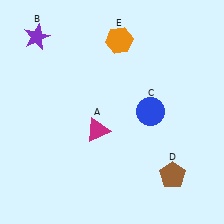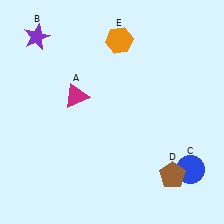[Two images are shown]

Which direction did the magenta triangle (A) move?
The magenta triangle (A) moved up.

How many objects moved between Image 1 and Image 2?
2 objects moved between the two images.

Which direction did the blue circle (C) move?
The blue circle (C) moved down.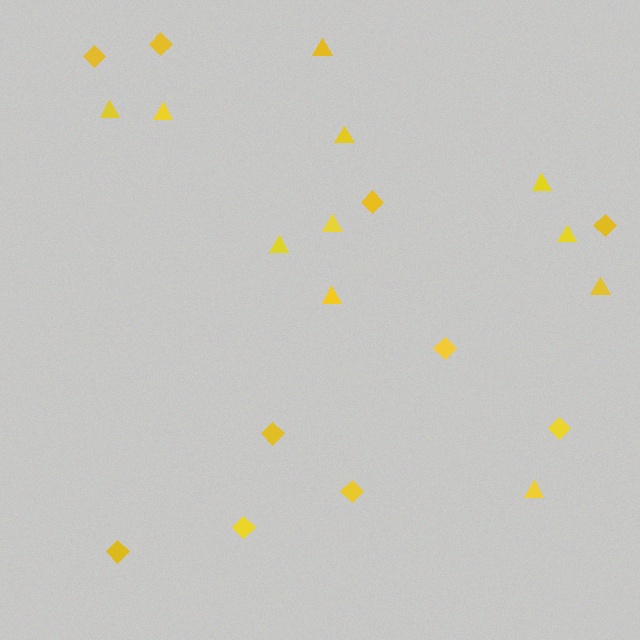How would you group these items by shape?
There are 2 groups: one group of triangles (11) and one group of diamonds (10).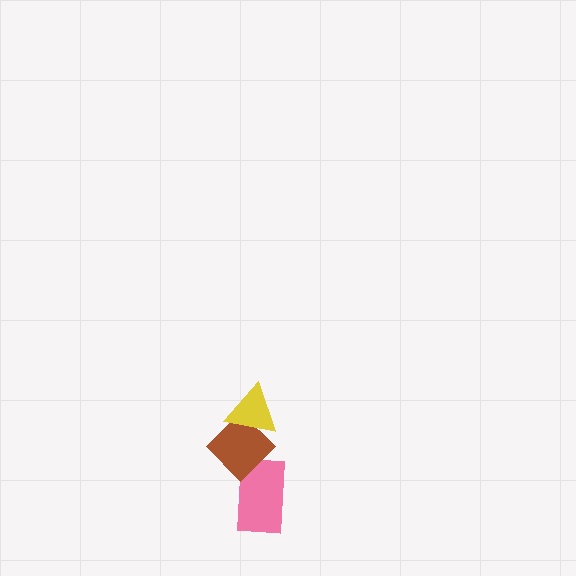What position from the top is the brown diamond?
The brown diamond is 2nd from the top.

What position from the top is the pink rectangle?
The pink rectangle is 3rd from the top.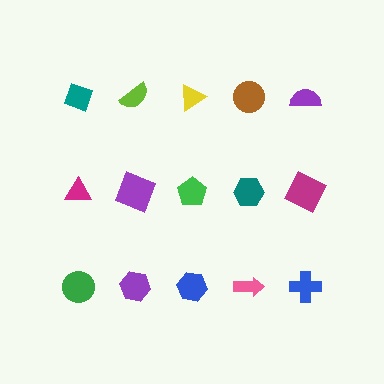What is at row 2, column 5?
A magenta square.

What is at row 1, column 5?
A purple semicircle.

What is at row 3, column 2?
A purple hexagon.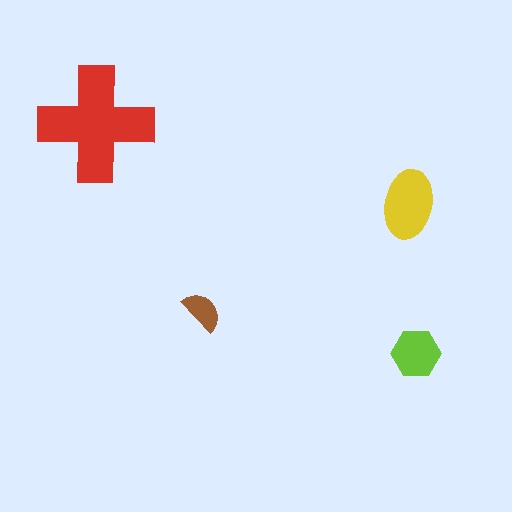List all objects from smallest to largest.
The brown semicircle, the lime hexagon, the yellow ellipse, the red cross.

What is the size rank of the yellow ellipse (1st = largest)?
2nd.